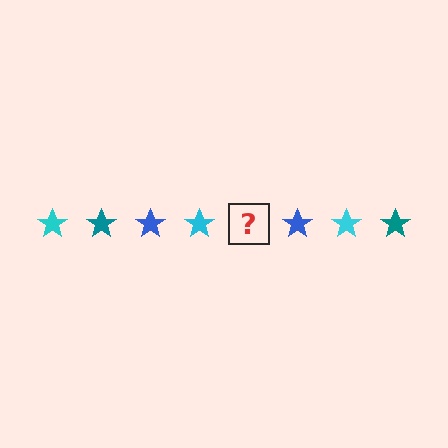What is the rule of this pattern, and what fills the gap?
The rule is that the pattern cycles through cyan, teal, blue stars. The gap should be filled with a teal star.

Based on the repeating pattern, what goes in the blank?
The blank should be a teal star.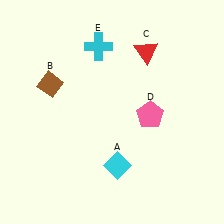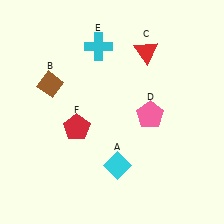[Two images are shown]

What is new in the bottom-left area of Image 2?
A red pentagon (F) was added in the bottom-left area of Image 2.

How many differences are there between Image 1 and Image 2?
There is 1 difference between the two images.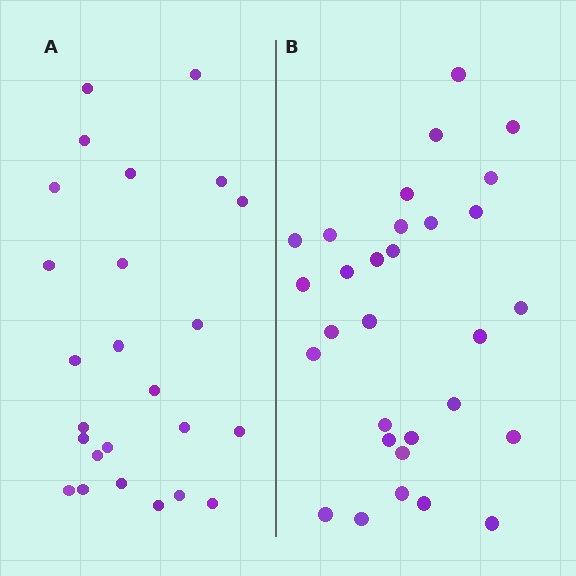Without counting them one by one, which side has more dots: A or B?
Region B (the right region) has more dots.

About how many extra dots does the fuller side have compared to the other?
Region B has about 5 more dots than region A.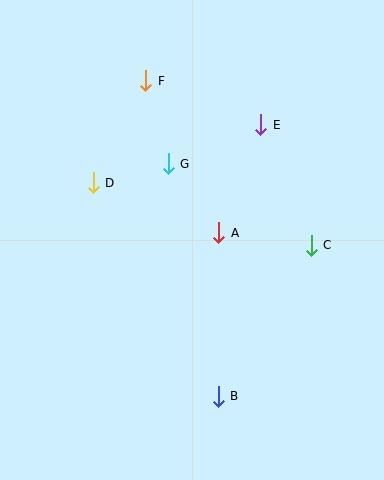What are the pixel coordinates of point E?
Point E is at (261, 125).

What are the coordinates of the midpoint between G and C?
The midpoint between G and C is at (240, 204).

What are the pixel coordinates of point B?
Point B is at (218, 396).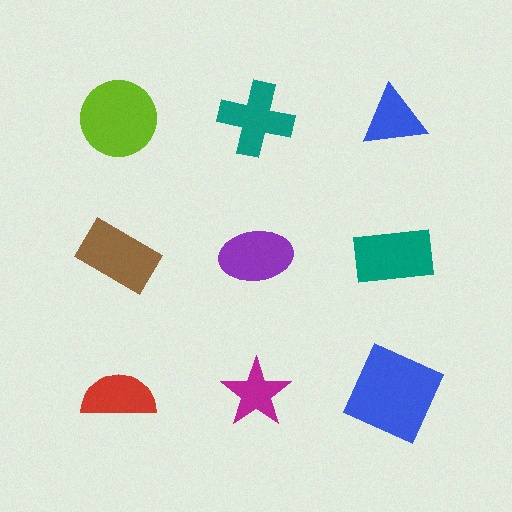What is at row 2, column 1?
A brown rectangle.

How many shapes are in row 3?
3 shapes.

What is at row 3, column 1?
A red semicircle.